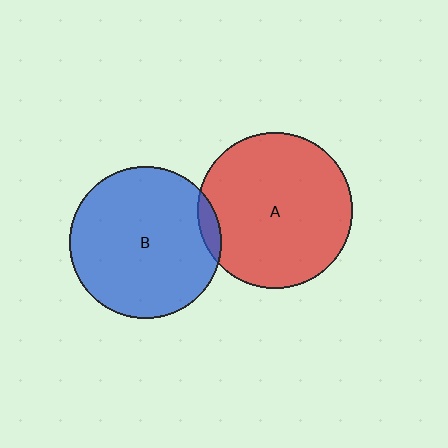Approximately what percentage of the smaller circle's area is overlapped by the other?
Approximately 5%.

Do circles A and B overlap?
Yes.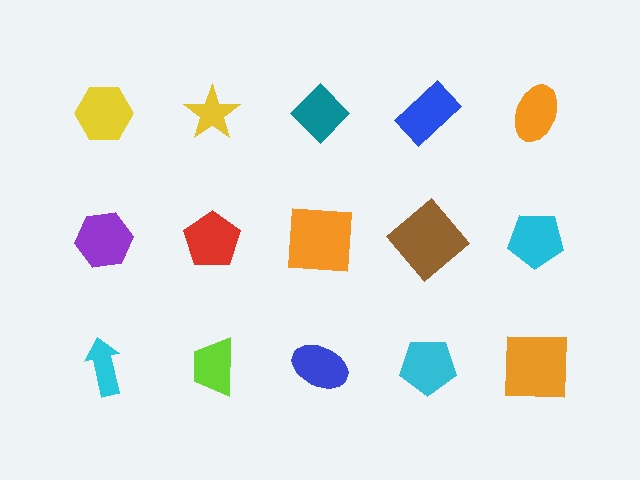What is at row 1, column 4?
A blue rectangle.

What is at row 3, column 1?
A cyan arrow.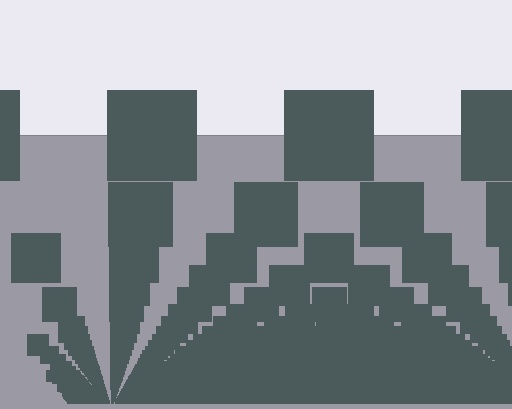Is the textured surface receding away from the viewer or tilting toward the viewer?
The surface appears to tilt toward the viewer. Texture elements get larger and sparser toward the top.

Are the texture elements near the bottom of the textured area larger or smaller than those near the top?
Smaller. The gradient is inverted — elements near the bottom are smaller and denser.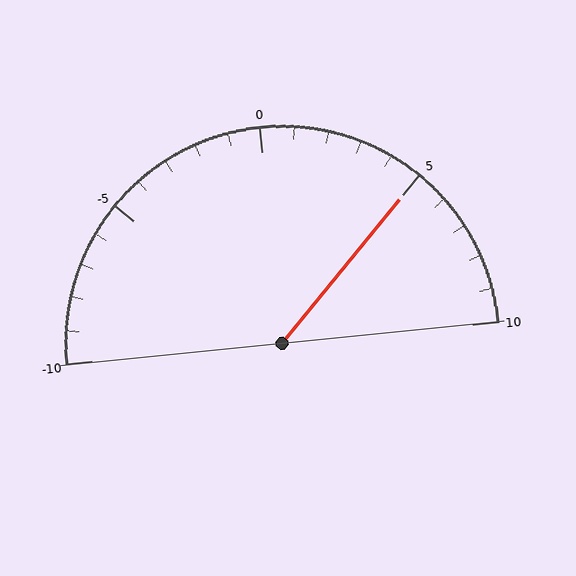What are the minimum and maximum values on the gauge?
The gauge ranges from -10 to 10.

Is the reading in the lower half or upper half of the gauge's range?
The reading is in the upper half of the range (-10 to 10).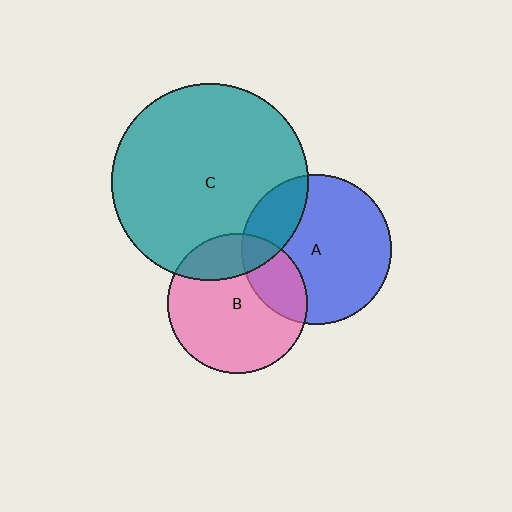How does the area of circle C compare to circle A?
Approximately 1.7 times.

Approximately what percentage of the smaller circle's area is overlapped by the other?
Approximately 20%.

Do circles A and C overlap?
Yes.